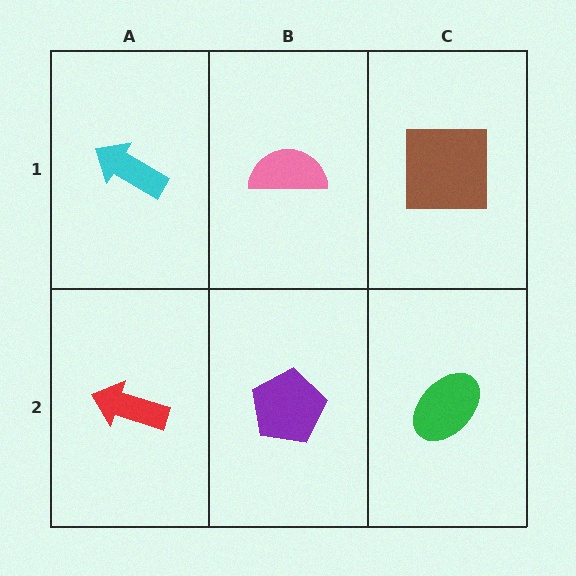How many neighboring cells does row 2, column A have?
2.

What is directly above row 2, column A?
A cyan arrow.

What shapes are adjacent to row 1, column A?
A red arrow (row 2, column A), a pink semicircle (row 1, column B).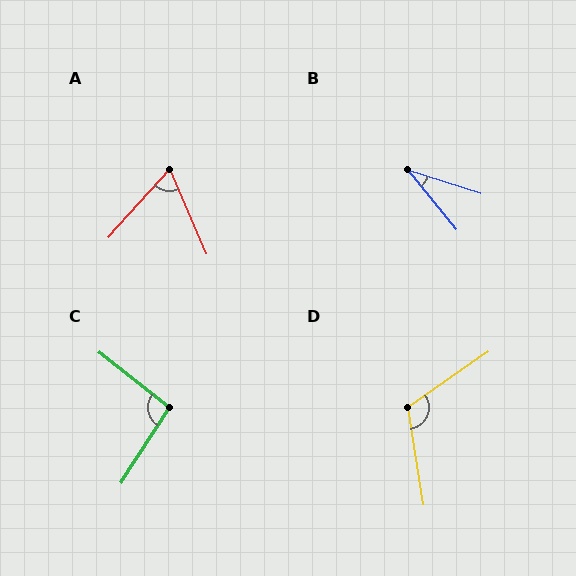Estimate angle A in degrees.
Approximately 65 degrees.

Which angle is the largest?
D, at approximately 116 degrees.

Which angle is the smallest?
B, at approximately 33 degrees.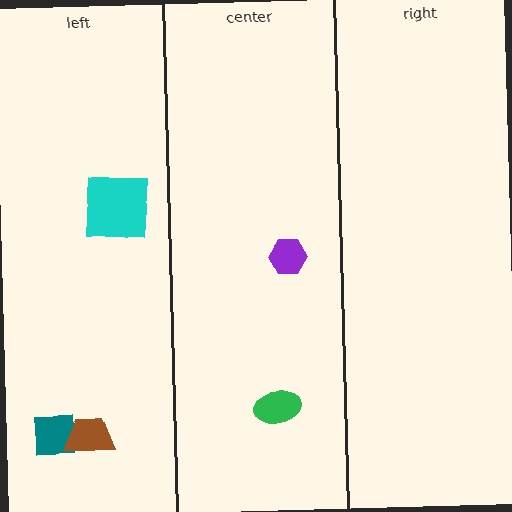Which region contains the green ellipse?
The center region.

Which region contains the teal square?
The left region.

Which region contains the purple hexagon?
The center region.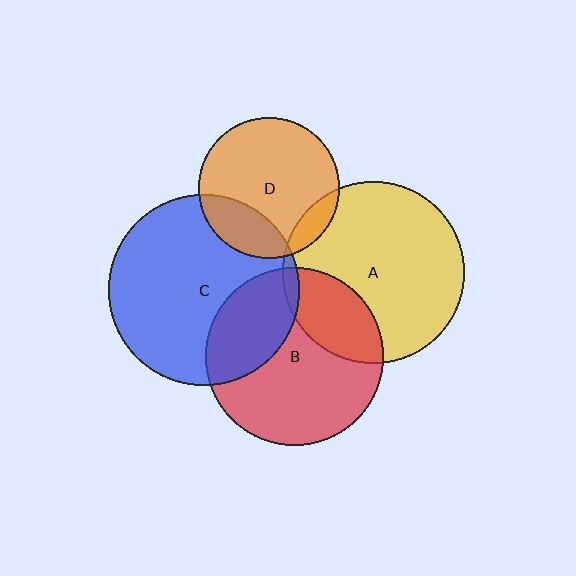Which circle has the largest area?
Circle C (blue).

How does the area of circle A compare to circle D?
Approximately 1.7 times.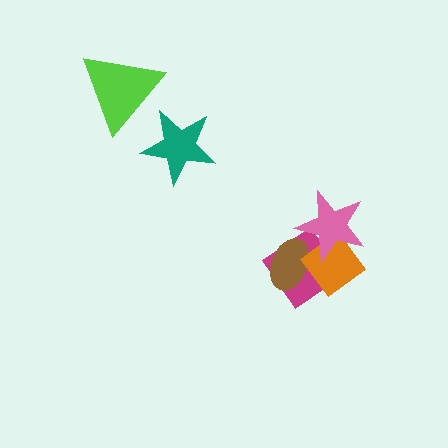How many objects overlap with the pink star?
3 objects overlap with the pink star.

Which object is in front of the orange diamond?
The pink star is in front of the orange diamond.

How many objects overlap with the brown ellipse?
3 objects overlap with the brown ellipse.